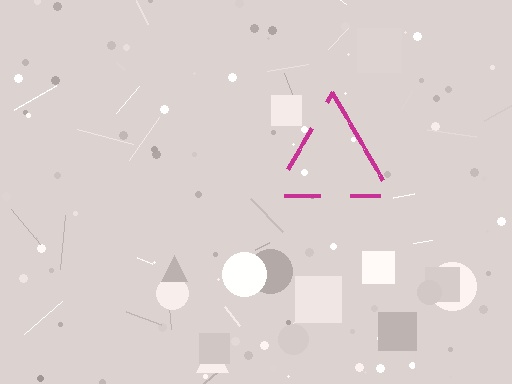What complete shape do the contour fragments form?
The contour fragments form a triangle.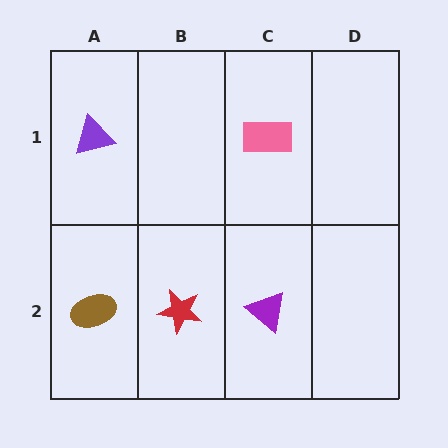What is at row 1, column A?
A purple triangle.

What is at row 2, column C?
A purple triangle.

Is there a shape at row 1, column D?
No, that cell is empty.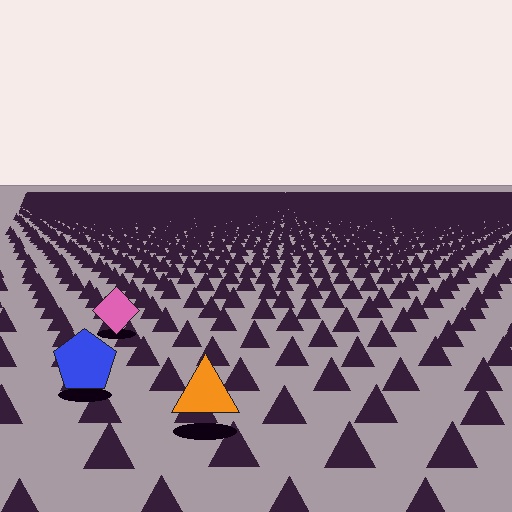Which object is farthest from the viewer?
The pink diamond is farthest from the viewer. It appears smaller and the ground texture around it is denser.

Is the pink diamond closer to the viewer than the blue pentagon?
No. The blue pentagon is closer — you can tell from the texture gradient: the ground texture is coarser near it.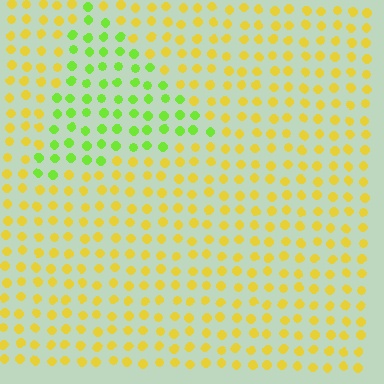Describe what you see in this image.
The image is filled with small yellow elements in a uniform arrangement. A triangle-shaped region is visible where the elements are tinted to a slightly different hue, forming a subtle color boundary.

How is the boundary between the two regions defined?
The boundary is defined purely by a slight shift in hue (about 47 degrees). Spacing, size, and orientation are identical on both sides.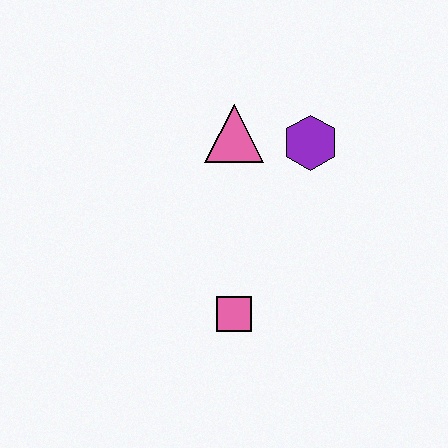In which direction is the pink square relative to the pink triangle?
The pink square is below the pink triangle.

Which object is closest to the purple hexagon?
The pink triangle is closest to the purple hexagon.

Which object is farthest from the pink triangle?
The pink square is farthest from the pink triangle.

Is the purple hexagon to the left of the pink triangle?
No